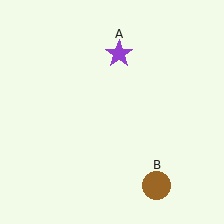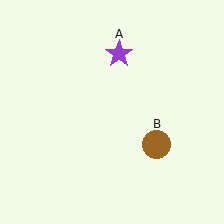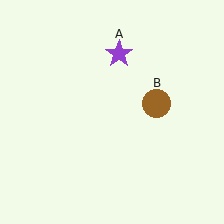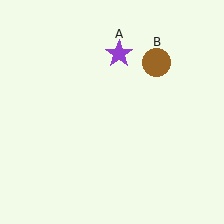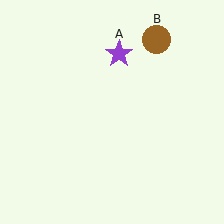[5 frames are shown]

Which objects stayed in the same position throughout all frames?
Purple star (object A) remained stationary.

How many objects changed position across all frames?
1 object changed position: brown circle (object B).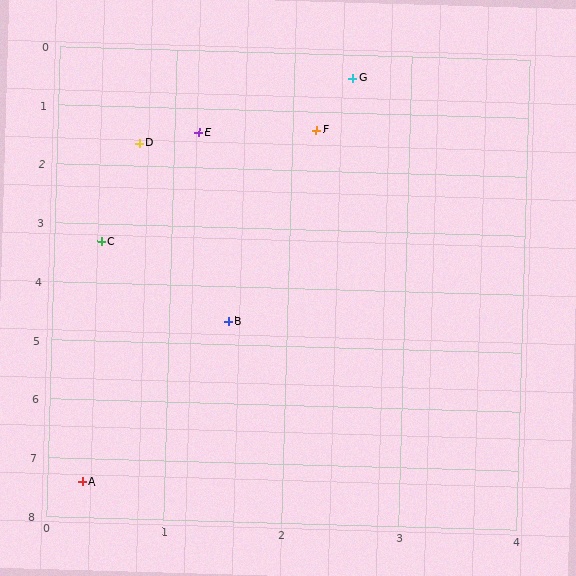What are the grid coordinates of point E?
Point E is at approximately (1.2, 1.4).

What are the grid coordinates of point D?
Point D is at approximately (0.7, 1.6).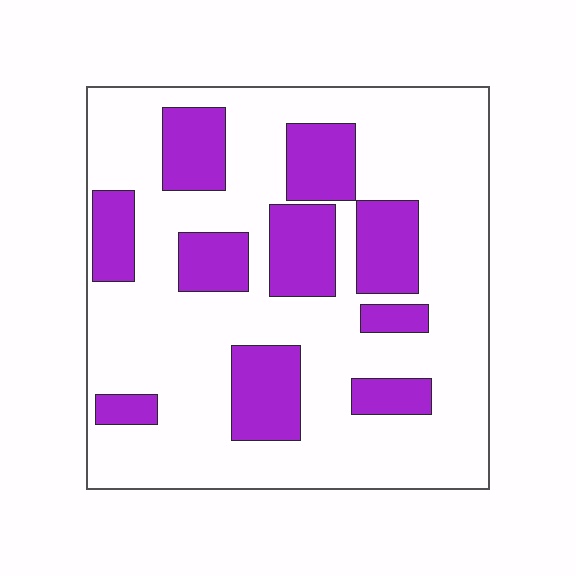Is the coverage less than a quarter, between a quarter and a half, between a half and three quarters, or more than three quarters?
Between a quarter and a half.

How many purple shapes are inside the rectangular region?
10.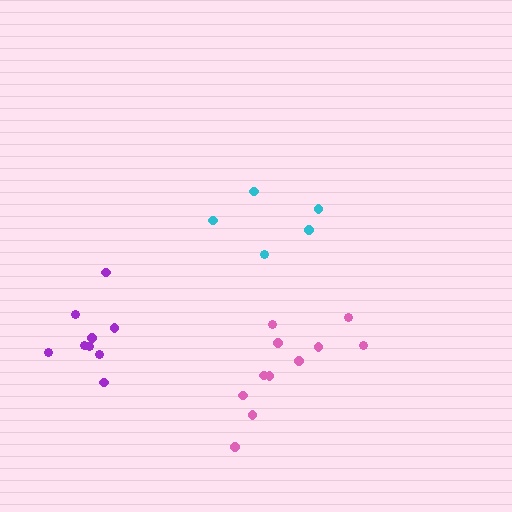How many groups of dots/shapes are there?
There are 3 groups.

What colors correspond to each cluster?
The clusters are colored: cyan, purple, pink.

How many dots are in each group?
Group 1: 5 dots, Group 2: 9 dots, Group 3: 11 dots (25 total).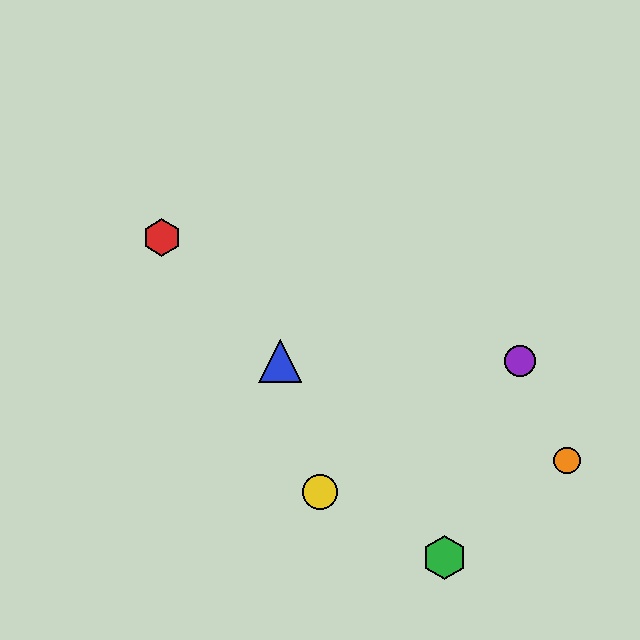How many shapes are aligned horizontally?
2 shapes (the blue triangle, the purple circle) are aligned horizontally.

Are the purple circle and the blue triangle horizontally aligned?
Yes, both are at y≈361.